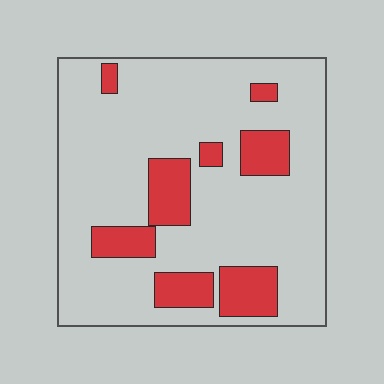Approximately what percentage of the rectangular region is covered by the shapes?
Approximately 20%.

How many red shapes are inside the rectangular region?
8.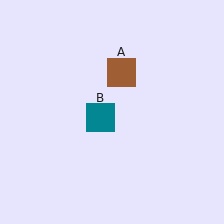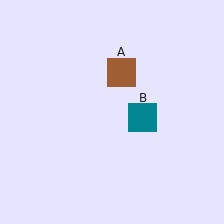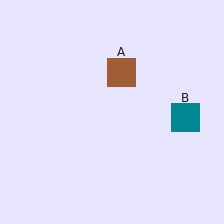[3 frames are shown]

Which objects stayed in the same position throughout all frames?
Brown square (object A) remained stationary.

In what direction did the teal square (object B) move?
The teal square (object B) moved right.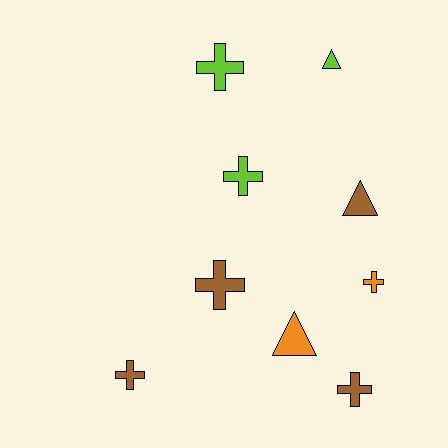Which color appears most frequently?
Brown, with 4 objects.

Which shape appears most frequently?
Cross, with 6 objects.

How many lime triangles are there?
There is 1 lime triangle.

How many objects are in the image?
There are 9 objects.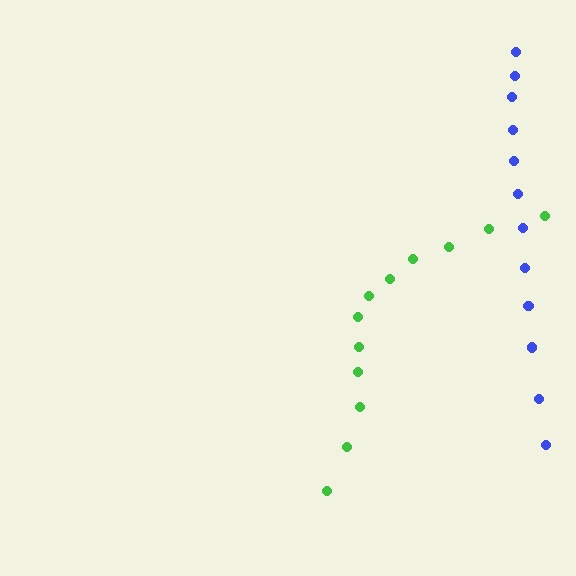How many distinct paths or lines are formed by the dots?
There are 2 distinct paths.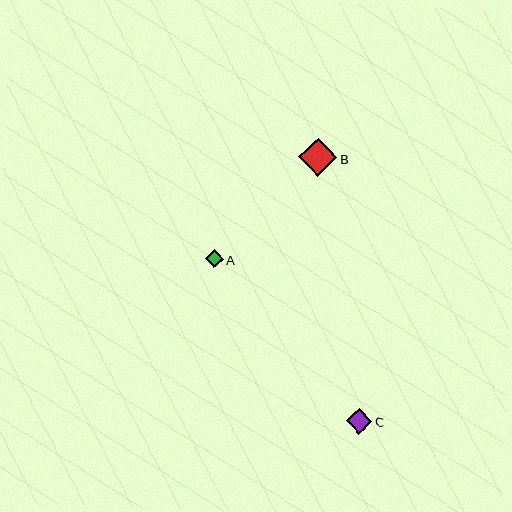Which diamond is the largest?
Diamond B is the largest with a size of approximately 38 pixels.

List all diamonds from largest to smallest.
From largest to smallest: B, C, A.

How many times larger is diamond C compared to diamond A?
Diamond C is approximately 1.4 times the size of diamond A.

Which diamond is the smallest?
Diamond A is the smallest with a size of approximately 18 pixels.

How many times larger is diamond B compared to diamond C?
Diamond B is approximately 1.5 times the size of diamond C.